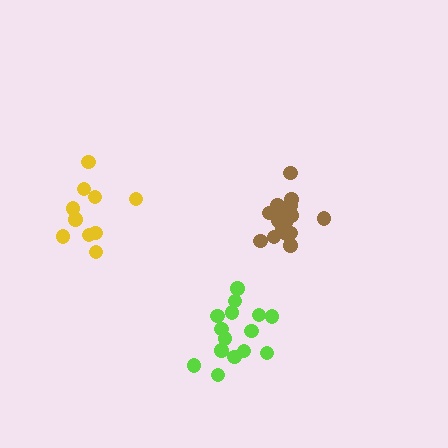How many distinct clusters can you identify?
There are 3 distinct clusters.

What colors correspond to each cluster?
The clusters are colored: brown, yellow, lime.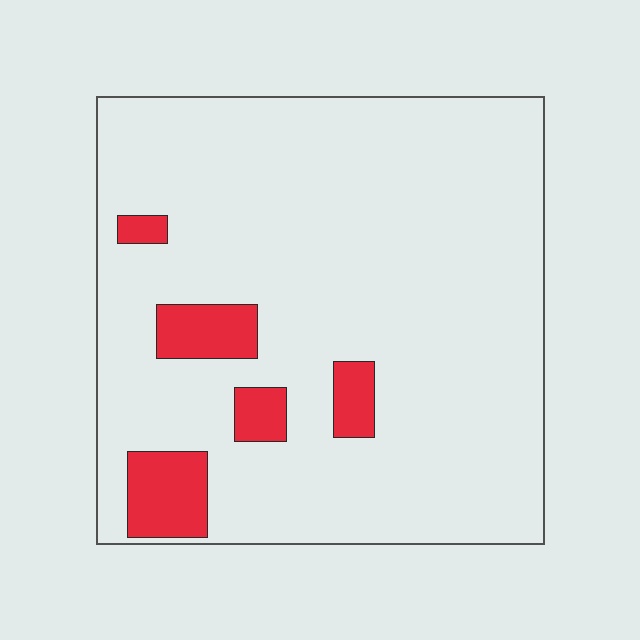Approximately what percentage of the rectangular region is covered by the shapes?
Approximately 10%.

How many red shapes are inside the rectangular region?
5.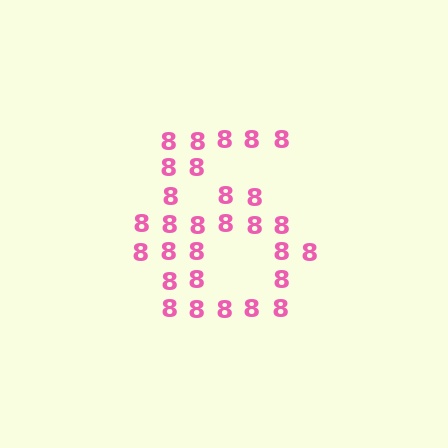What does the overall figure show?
The overall figure shows the digit 6.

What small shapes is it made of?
It is made of small digit 8's.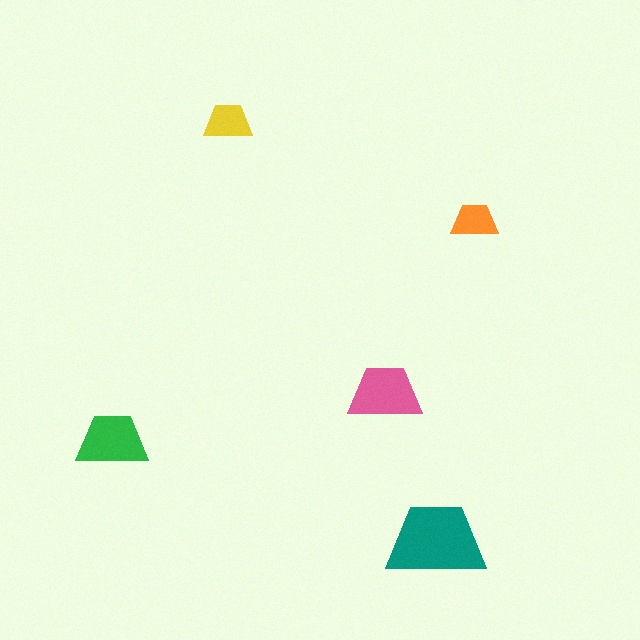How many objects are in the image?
There are 5 objects in the image.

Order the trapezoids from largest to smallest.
the teal one, the pink one, the green one, the yellow one, the orange one.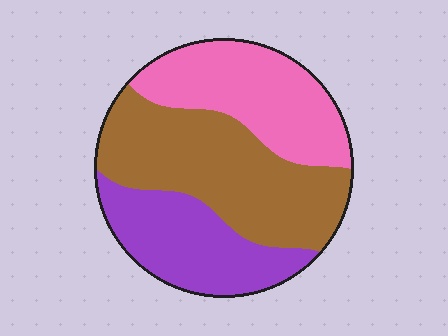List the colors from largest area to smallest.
From largest to smallest: brown, pink, purple.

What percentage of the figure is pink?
Pink takes up about one third (1/3) of the figure.